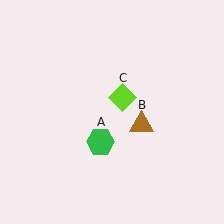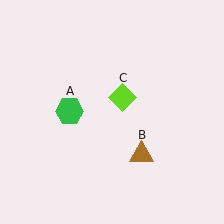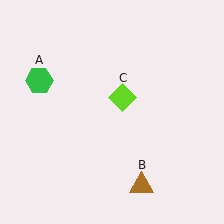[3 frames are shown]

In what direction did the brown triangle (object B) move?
The brown triangle (object B) moved down.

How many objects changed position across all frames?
2 objects changed position: green hexagon (object A), brown triangle (object B).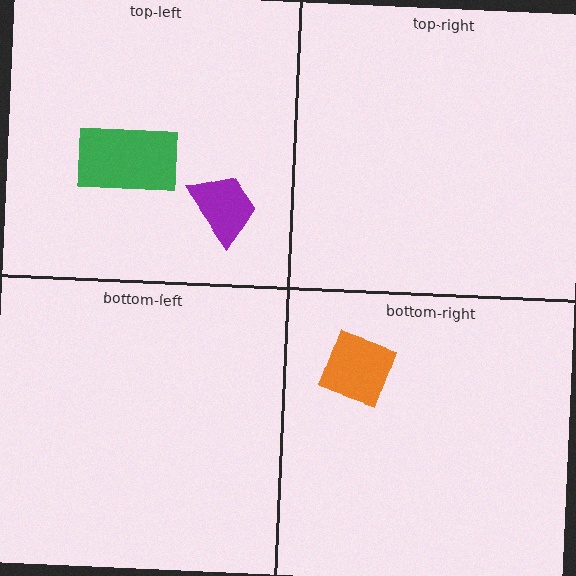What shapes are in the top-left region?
The green rectangle, the purple trapezoid.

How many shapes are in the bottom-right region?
1.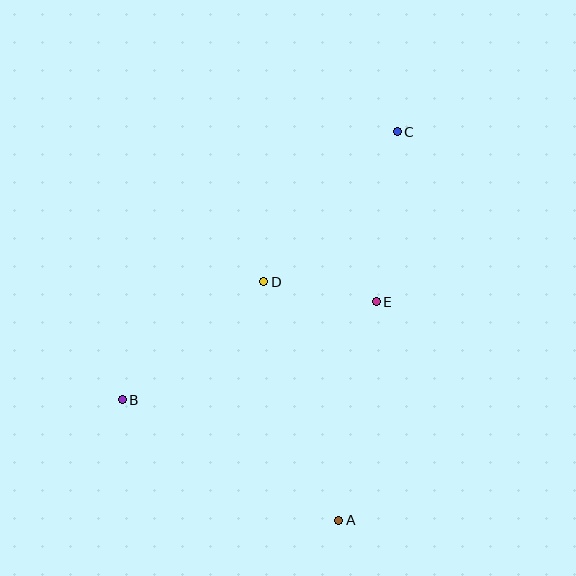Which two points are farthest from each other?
Points A and C are farthest from each other.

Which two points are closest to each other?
Points D and E are closest to each other.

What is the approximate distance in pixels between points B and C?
The distance between B and C is approximately 384 pixels.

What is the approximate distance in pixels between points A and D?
The distance between A and D is approximately 250 pixels.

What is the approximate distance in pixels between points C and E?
The distance between C and E is approximately 171 pixels.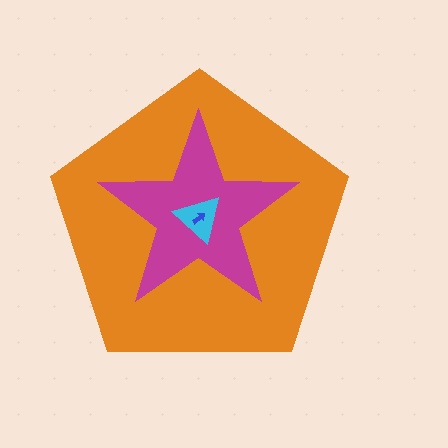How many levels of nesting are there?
4.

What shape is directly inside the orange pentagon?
The magenta star.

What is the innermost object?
The blue arrow.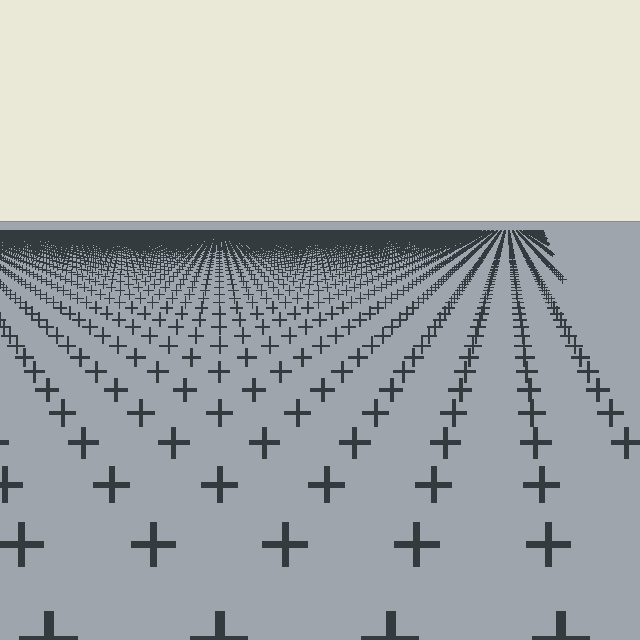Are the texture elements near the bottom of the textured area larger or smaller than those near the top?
Larger. Near the bottom, elements are closer to the viewer and appear at a bigger on-screen size.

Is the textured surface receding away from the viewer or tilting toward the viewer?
The surface is receding away from the viewer. Texture elements get smaller and denser toward the top.